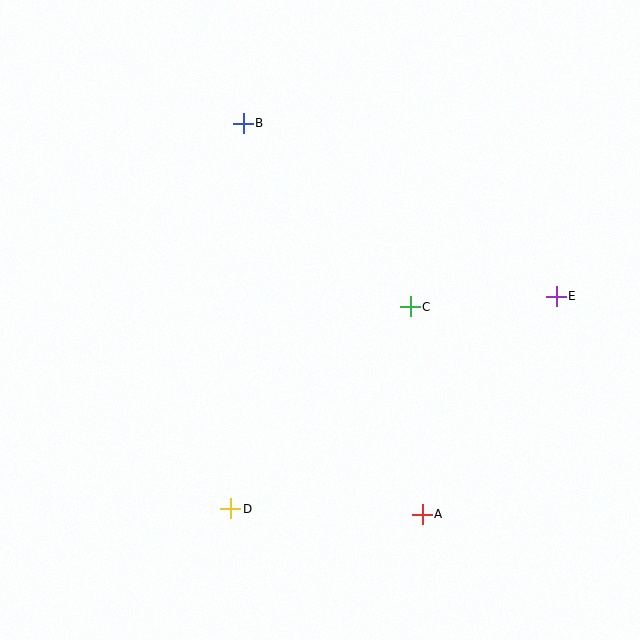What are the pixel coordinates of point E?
Point E is at (556, 296).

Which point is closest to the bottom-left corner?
Point D is closest to the bottom-left corner.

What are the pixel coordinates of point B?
Point B is at (243, 123).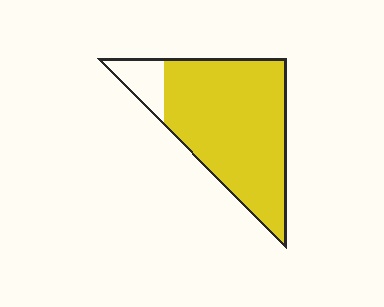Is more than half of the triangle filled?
Yes.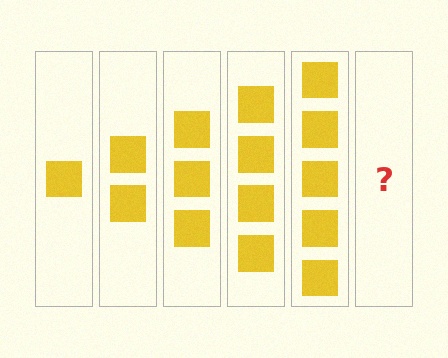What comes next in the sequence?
The next element should be 6 squares.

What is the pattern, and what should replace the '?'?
The pattern is that each step adds one more square. The '?' should be 6 squares.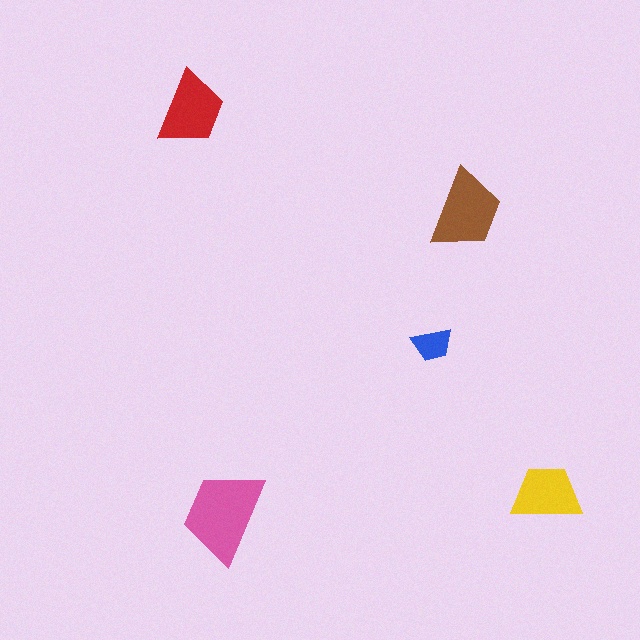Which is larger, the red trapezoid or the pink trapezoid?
The pink one.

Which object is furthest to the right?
The yellow trapezoid is rightmost.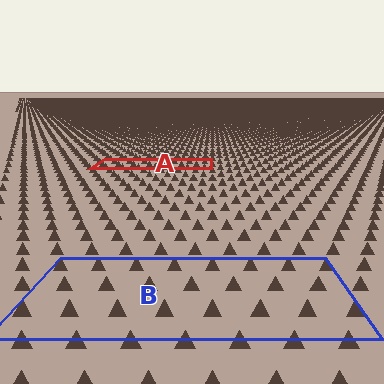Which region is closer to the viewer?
Region B is closer. The texture elements there are larger and more spread out.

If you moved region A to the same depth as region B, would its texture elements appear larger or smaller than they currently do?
They would appear larger. At a closer depth, the same texture elements are projected at a bigger on-screen size.